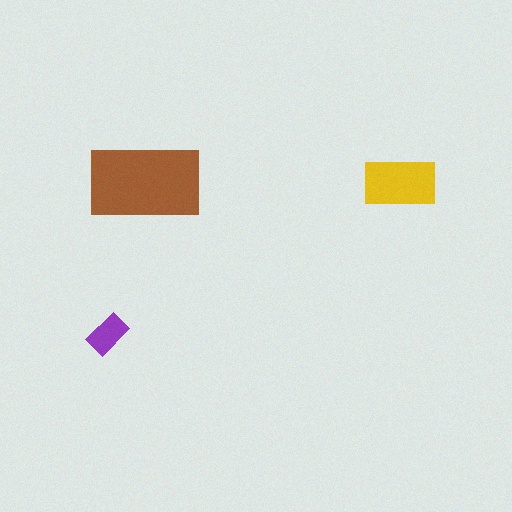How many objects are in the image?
There are 3 objects in the image.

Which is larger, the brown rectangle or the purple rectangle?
The brown one.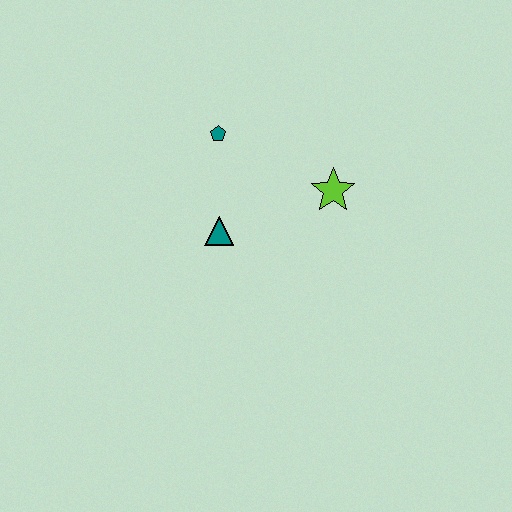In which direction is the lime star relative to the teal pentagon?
The lime star is to the right of the teal pentagon.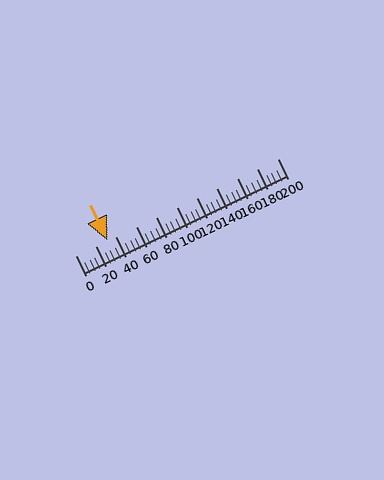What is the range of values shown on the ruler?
The ruler shows values from 0 to 200.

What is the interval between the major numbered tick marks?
The major tick marks are spaced 20 units apart.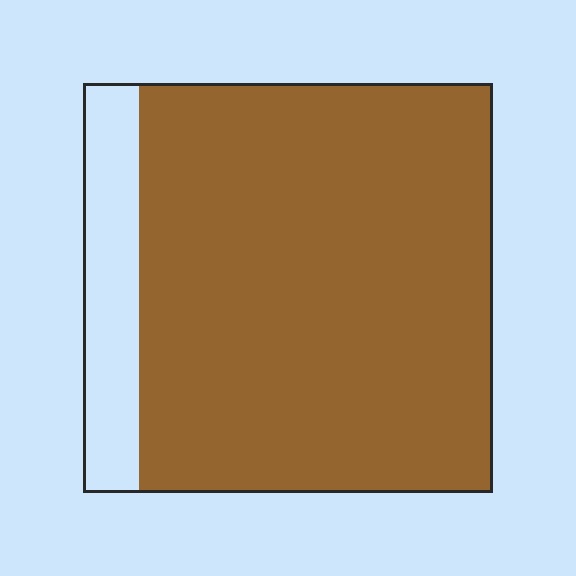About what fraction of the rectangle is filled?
About seven eighths (7/8).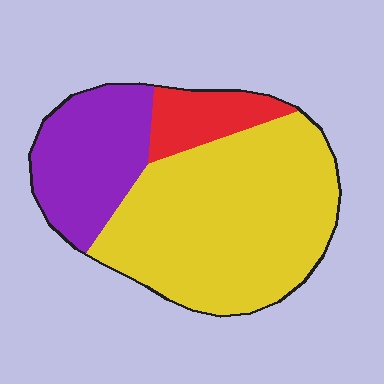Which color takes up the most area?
Yellow, at roughly 60%.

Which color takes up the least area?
Red, at roughly 10%.